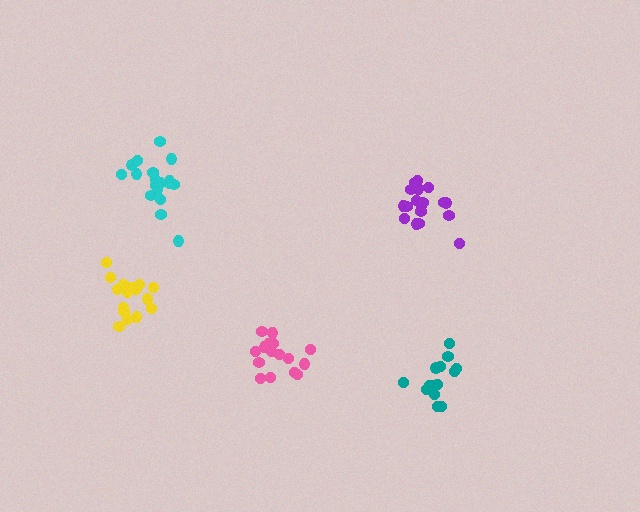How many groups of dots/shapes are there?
There are 5 groups.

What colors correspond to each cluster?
The clusters are colored: purple, teal, pink, yellow, cyan.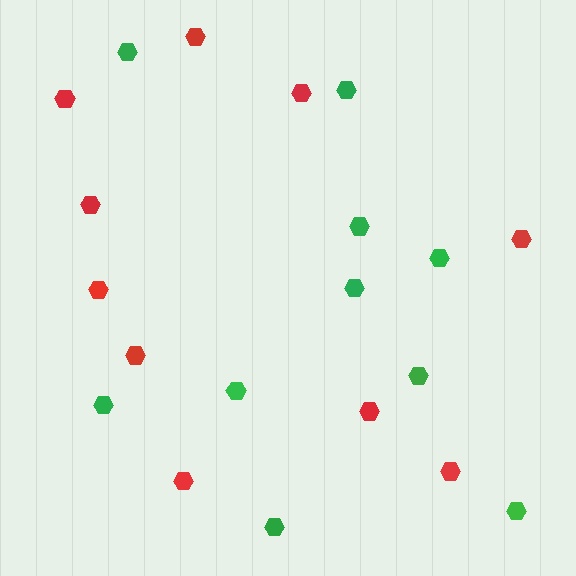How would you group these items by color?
There are 2 groups: one group of green hexagons (10) and one group of red hexagons (10).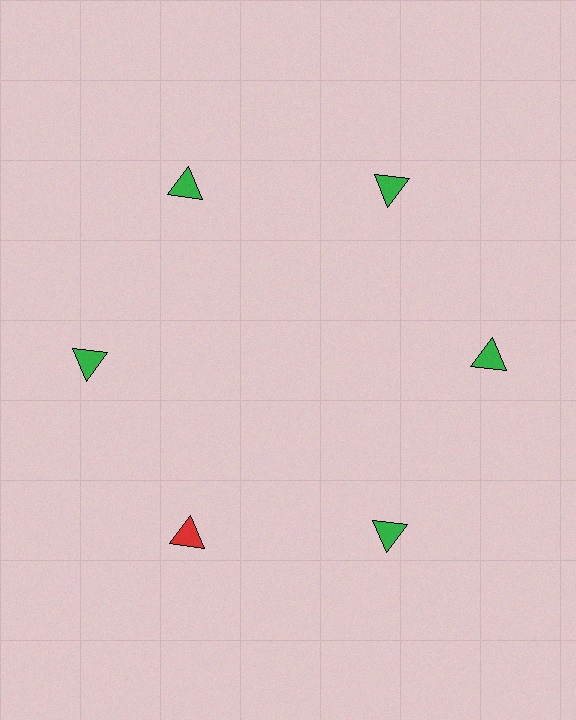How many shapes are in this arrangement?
There are 6 shapes arranged in a ring pattern.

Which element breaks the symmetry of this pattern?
The red triangle at roughly the 7 o'clock position breaks the symmetry. All other shapes are green triangles.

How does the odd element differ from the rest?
It has a different color: red instead of green.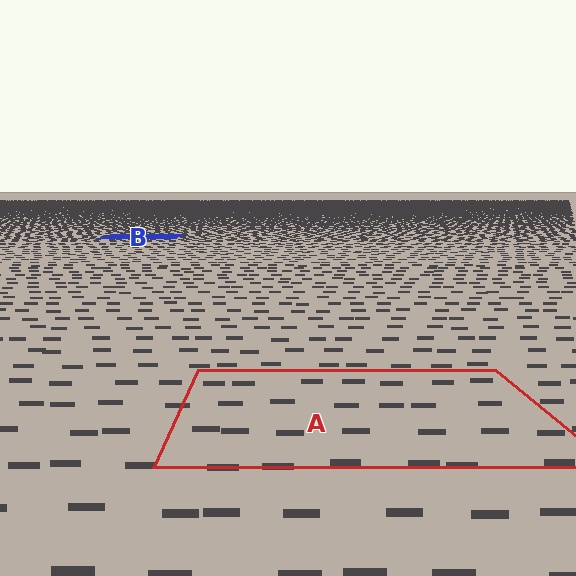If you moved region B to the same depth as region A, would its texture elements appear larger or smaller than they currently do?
They would appear larger. At a closer depth, the same texture elements are projected at a bigger on-screen size.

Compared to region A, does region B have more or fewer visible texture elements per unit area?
Region B has more texture elements per unit area — they are packed more densely because it is farther away.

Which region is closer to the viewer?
Region A is closer. The texture elements there are larger and more spread out.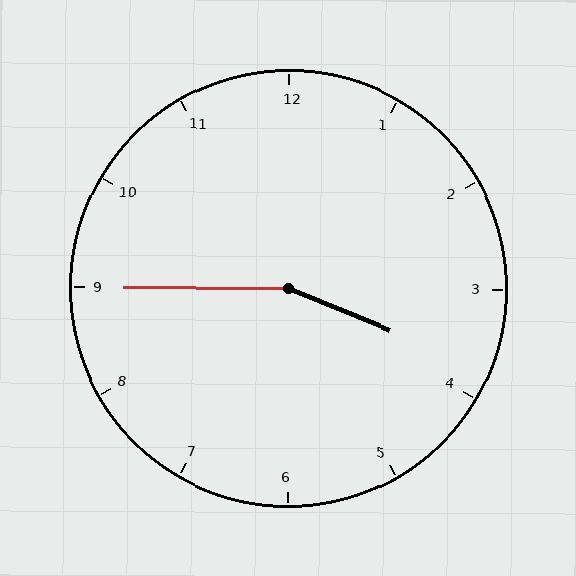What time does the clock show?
3:45.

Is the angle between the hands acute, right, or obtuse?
It is obtuse.